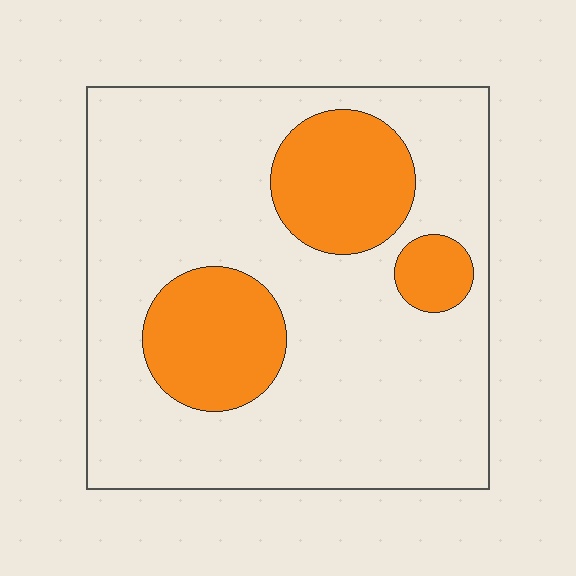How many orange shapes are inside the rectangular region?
3.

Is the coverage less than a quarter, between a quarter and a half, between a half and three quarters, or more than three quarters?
Less than a quarter.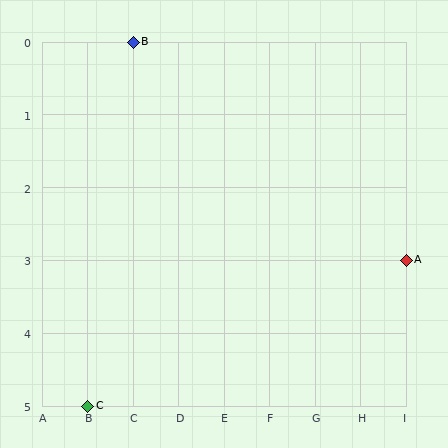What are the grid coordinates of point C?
Point C is at grid coordinates (B, 5).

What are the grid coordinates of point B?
Point B is at grid coordinates (C, 0).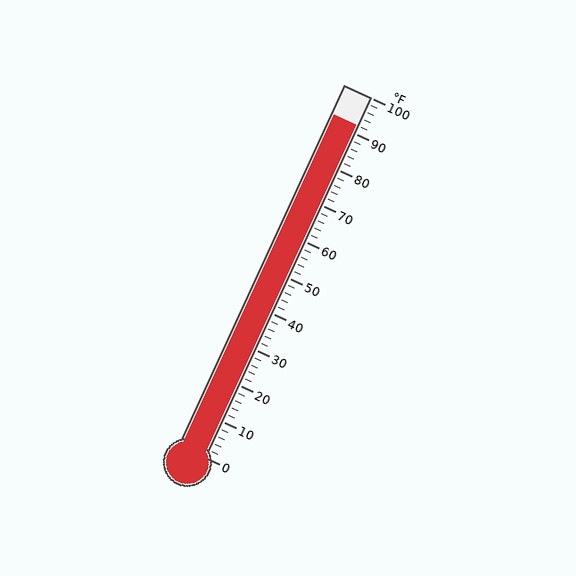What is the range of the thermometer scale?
The thermometer scale ranges from 0°F to 100°F.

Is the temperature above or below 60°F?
The temperature is above 60°F.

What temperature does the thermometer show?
The thermometer shows approximately 92°F.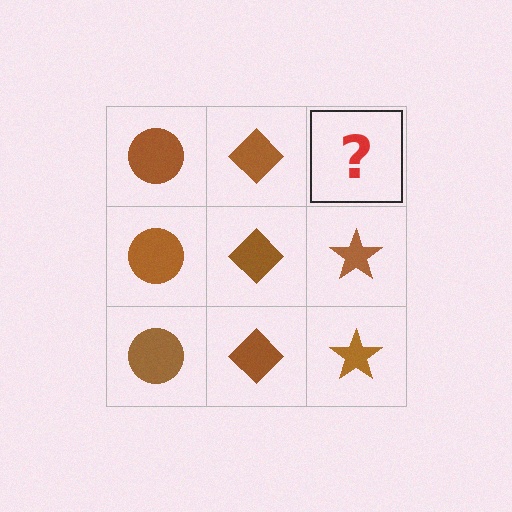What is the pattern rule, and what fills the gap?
The rule is that each column has a consistent shape. The gap should be filled with a brown star.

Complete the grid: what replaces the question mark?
The question mark should be replaced with a brown star.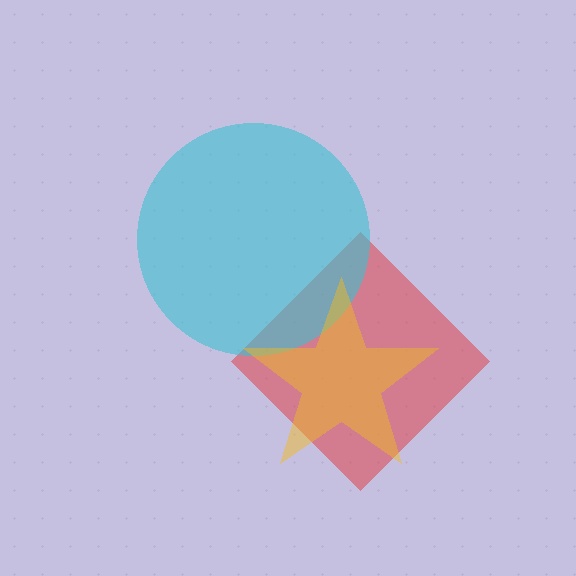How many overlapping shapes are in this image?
There are 3 overlapping shapes in the image.